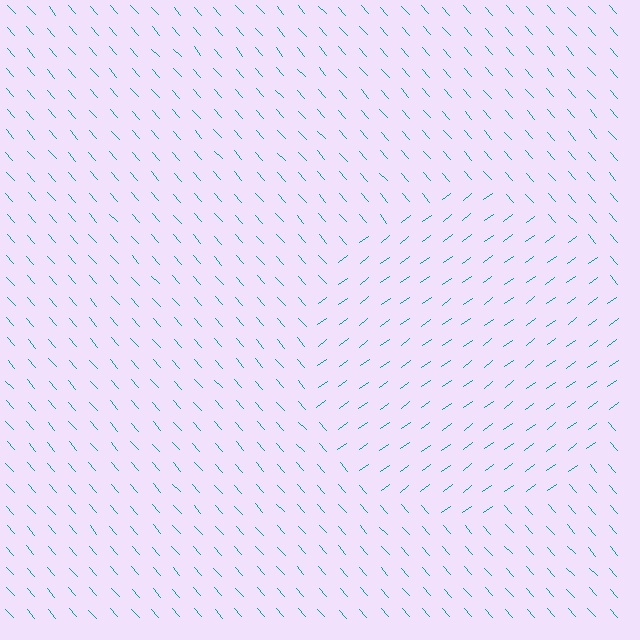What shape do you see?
I see a circle.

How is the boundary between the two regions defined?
The boundary is defined purely by a change in line orientation (approximately 85 degrees difference). All lines are the same color and thickness.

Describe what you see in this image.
The image is filled with small teal line segments. A circle region in the image has lines oriented differently from the surrounding lines, creating a visible texture boundary.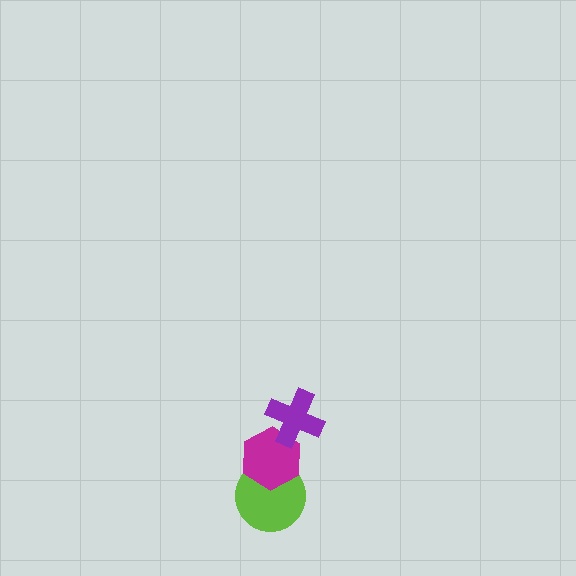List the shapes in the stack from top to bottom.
From top to bottom: the purple cross, the magenta hexagon, the lime circle.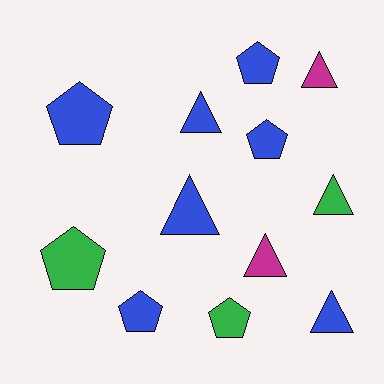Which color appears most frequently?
Blue, with 7 objects.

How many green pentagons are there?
There are 2 green pentagons.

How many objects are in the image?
There are 12 objects.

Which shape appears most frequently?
Pentagon, with 6 objects.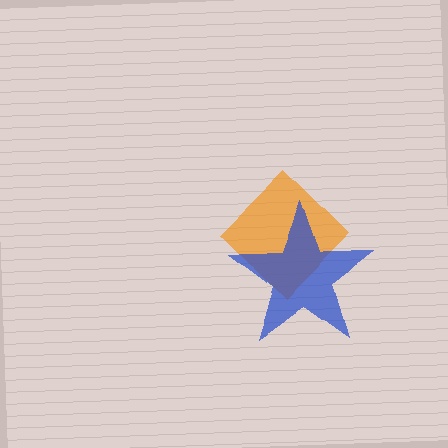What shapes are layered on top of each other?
The layered shapes are: an orange diamond, a blue star.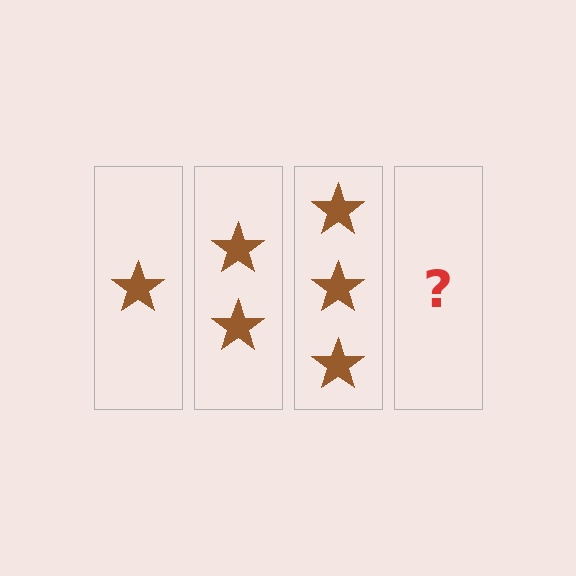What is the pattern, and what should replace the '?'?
The pattern is that each step adds one more star. The '?' should be 4 stars.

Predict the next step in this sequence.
The next step is 4 stars.